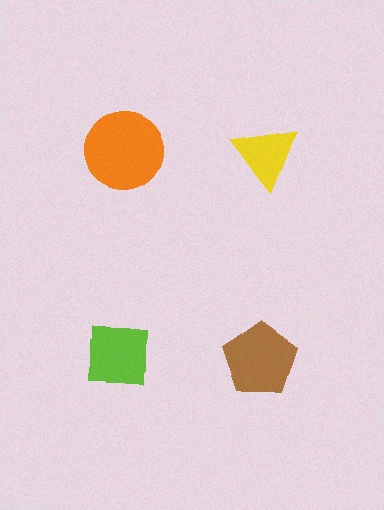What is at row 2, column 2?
A brown pentagon.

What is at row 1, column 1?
An orange circle.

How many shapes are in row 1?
2 shapes.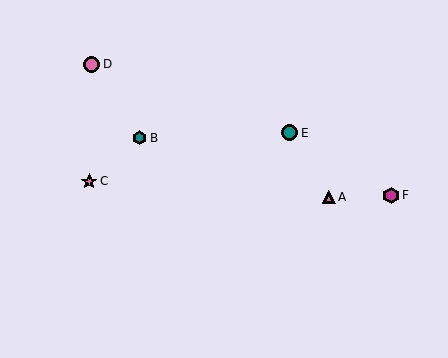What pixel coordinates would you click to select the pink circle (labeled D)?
Click at (92, 64) to select the pink circle D.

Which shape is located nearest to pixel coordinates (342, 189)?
The pink triangle (labeled A) at (329, 197) is nearest to that location.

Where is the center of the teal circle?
The center of the teal circle is at (290, 133).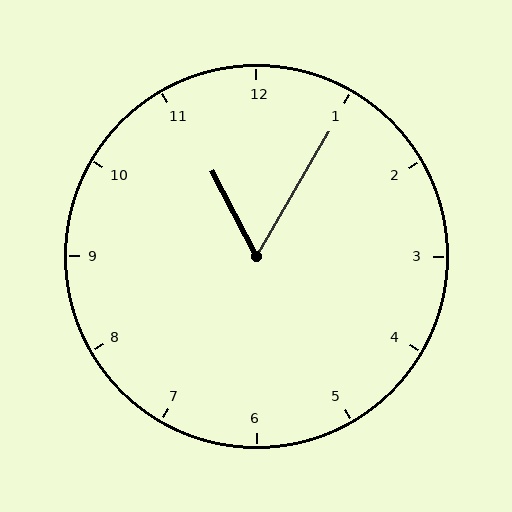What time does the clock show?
11:05.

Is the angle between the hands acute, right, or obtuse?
It is acute.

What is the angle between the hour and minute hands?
Approximately 58 degrees.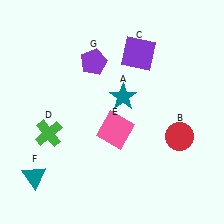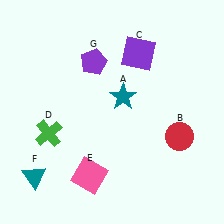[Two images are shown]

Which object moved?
The pink square (E) moved down.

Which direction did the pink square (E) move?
The pink square (E) moved down.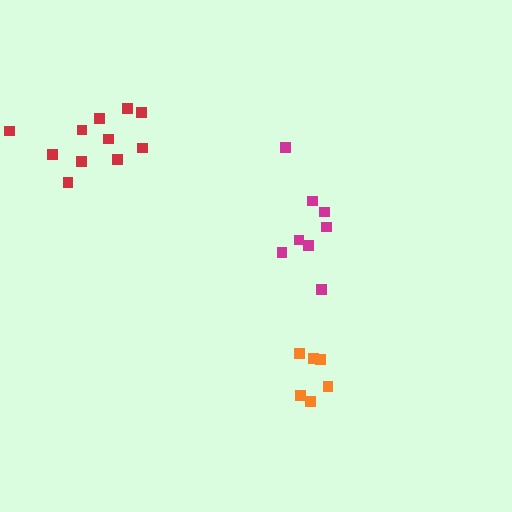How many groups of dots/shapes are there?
There are 3 groups.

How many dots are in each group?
Group 1: 8 dots, Group 2: 11 dots, Group 3: 6 dots (25 total).